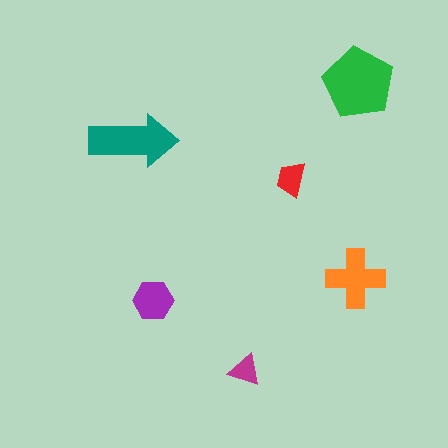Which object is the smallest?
The magenta triangle.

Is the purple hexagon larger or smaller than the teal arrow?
Smaller.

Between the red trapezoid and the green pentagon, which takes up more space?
The green pentagon.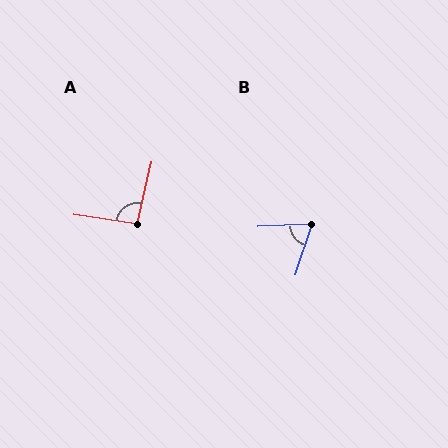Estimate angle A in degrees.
Approximately 94 degrees.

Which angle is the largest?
A, at approximately 94 degrees.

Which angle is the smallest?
B, at approximately 68 degrees.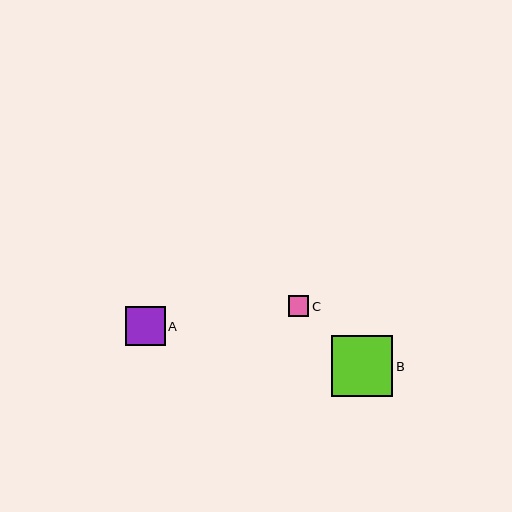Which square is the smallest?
Square C is the smallest with a size of approximately 20 pixels.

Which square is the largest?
Square B is the largest with a size of approximately 61 pixels.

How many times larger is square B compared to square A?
Square B is approximately 1.6 times the size of square A.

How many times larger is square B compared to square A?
Square B is approximately 1.6 times the size of square A.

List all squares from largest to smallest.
From largest to smallest: B, A, C.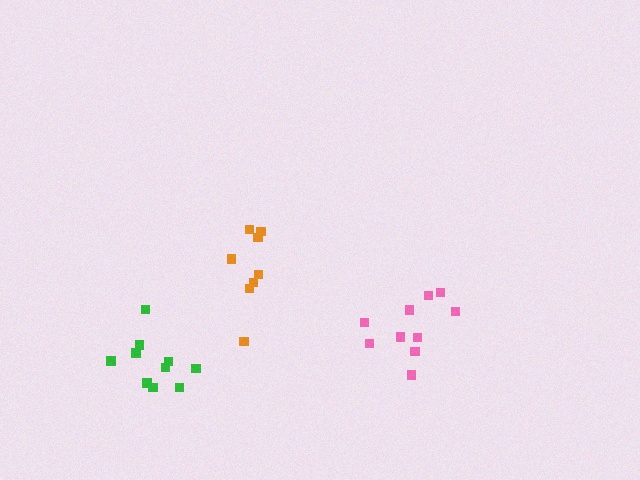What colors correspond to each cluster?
The clusters are colored: orange, pink, green.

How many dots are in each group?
Group 1: 8 dots, Group 2: 10 dots, Group 3: 10 dots (28 total).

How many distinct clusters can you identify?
There are 3 distinct clusters.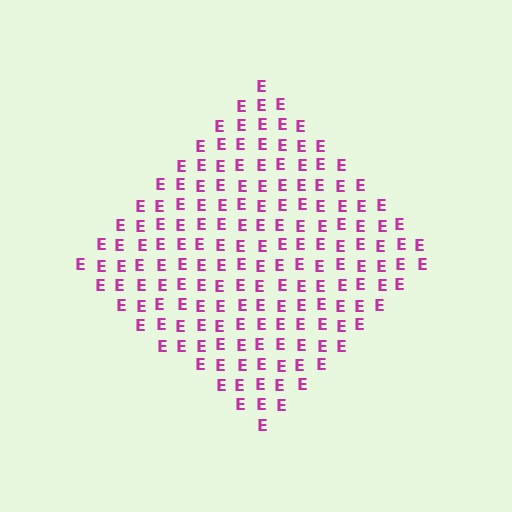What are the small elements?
The small elements are letter E's.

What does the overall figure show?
The overall figure shows a diamond.